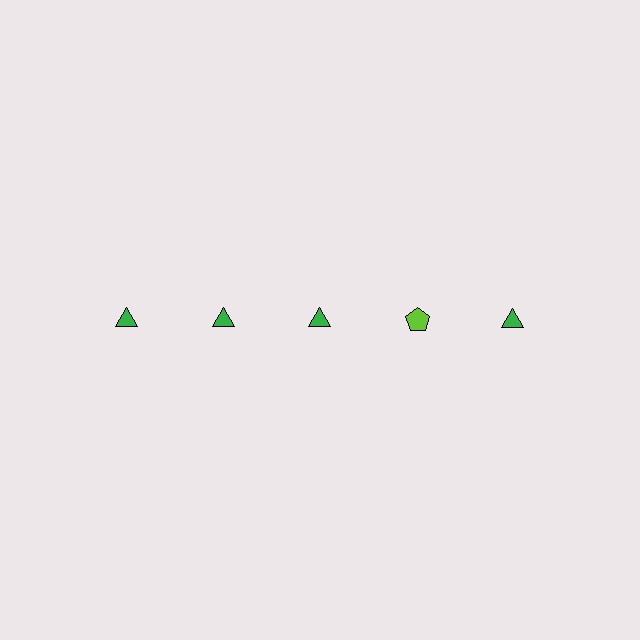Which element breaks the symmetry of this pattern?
The lime pentagon in the top row, second from right column breaks the symmetry. All other shapes are green triangles.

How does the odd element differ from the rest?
It differs in both color (lime instead of green) and shape (pentagon instead of triangle).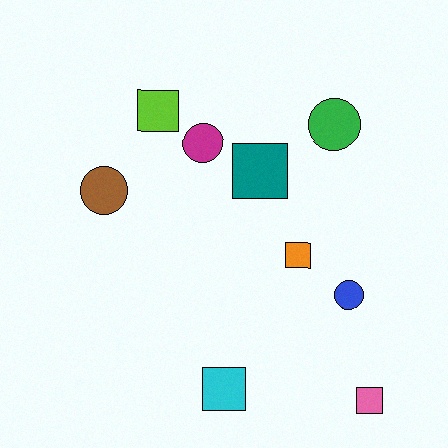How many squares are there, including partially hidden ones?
There are 5 squares.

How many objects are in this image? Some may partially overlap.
There are 9 objects.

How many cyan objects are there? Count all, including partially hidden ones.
There is 1 cyan object.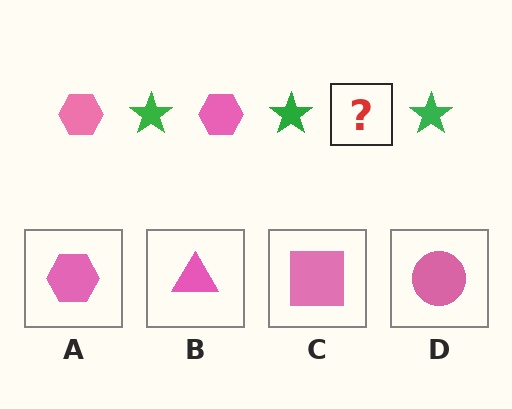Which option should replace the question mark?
Option A.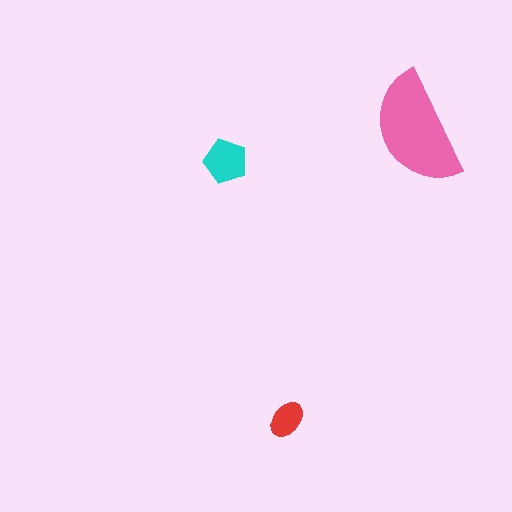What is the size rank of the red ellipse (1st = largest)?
3rd.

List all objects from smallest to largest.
The red ellipse, the cyan pentagon, the pink semicircle.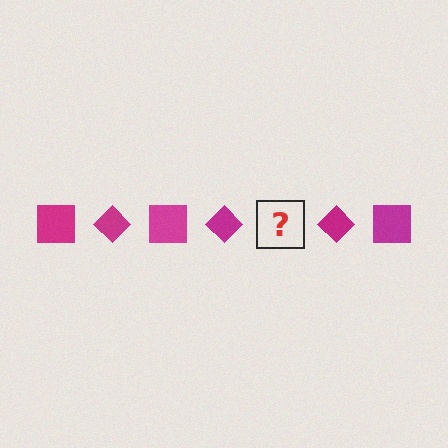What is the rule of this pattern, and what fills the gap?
The rule is that the pattern cycles through square, diamond shapes in magenta. The gap should be filled with a magenta square.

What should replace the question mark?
The question mark should be replaced with a magenta square.